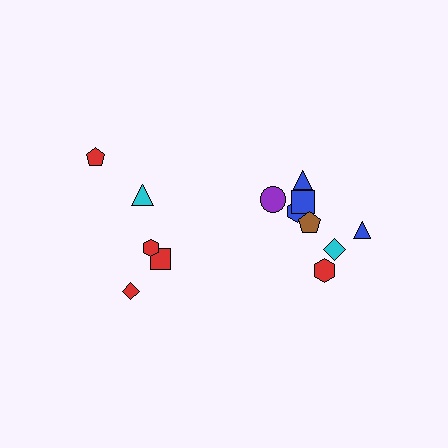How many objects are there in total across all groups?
There are 13 objects.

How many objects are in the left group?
There are 5 objects.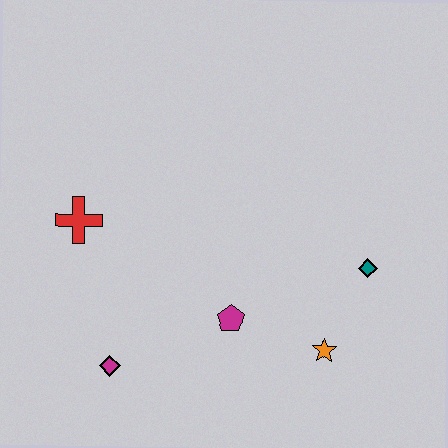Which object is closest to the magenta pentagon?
The orange star is closest to the magenta pentagon.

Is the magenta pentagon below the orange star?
No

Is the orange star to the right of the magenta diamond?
Yes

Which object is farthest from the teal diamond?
The red cross is farthest from the teal diamond.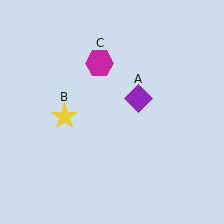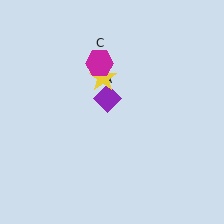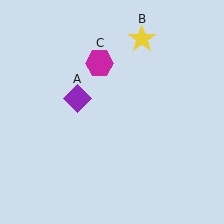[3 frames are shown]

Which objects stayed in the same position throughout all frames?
Magenta hexagon (object C) remained stationary.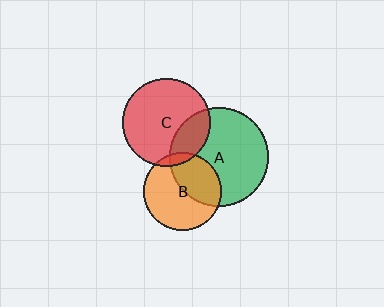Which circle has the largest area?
Circle A (green).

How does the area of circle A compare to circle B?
Approximately 1.6 times.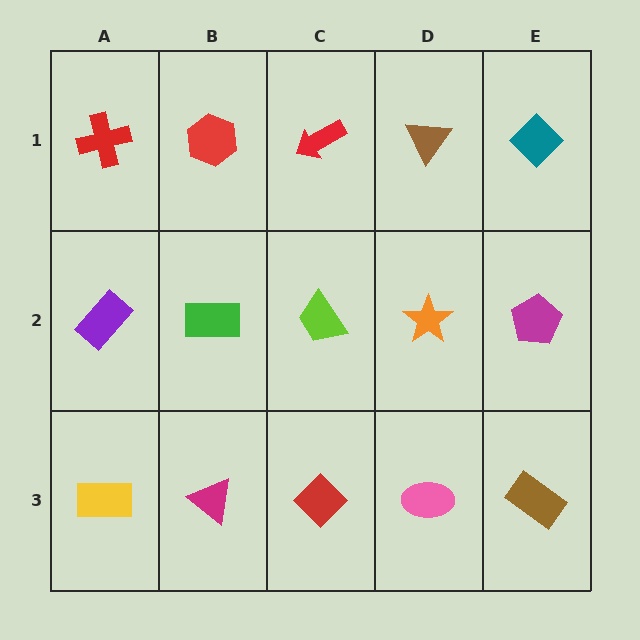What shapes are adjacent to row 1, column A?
A purple rectangle (row 2, column A), a red hexagon (row 1, column B).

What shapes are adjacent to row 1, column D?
An orange star (row 2, column D), a red arrow (row 1, column C), a teal diamond (row 1, column E).